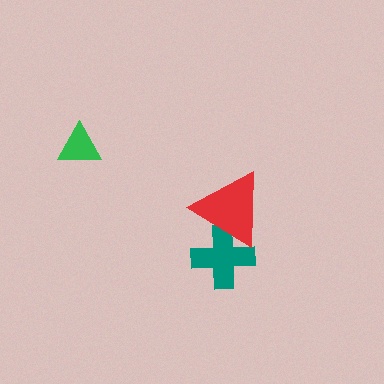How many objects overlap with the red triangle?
1 object overlaps with the red triangle.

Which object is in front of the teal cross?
The red triangle is in front of the teal cross.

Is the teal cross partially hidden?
Yes, it is partially covered by another shape.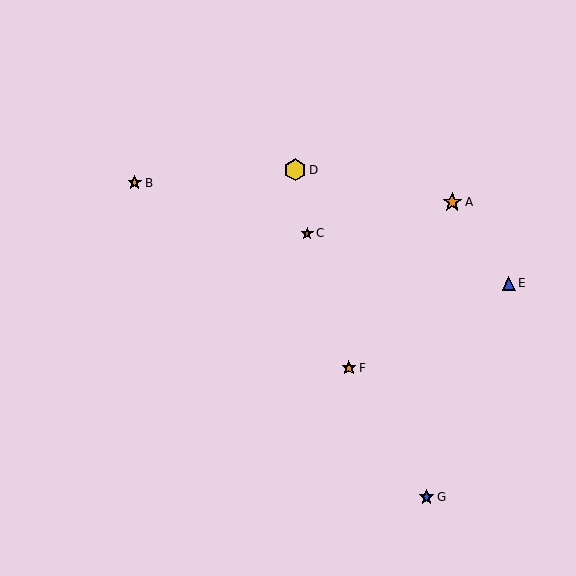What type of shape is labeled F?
Shape F is an orange star.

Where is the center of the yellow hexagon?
The center of the yellow hexagon is at (295, 170).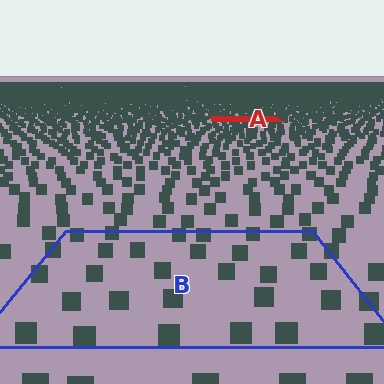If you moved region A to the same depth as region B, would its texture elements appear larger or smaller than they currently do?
They would appear larger. At a closer depth, the same texture elements are projected at a bigger on-screen size.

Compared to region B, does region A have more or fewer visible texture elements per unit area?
Region A has more texture elements per unit area — they are packed more densely because it is farther away.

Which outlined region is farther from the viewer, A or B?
Region A is farther from the viewer — the texture elements inside it appear smaller and more densely packed.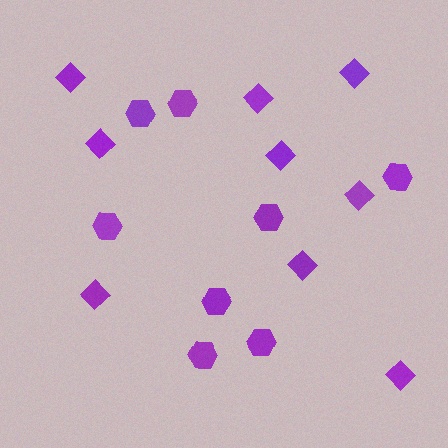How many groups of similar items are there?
There are 2 groups: one group of hexagons (8) and one group of diamonds (9).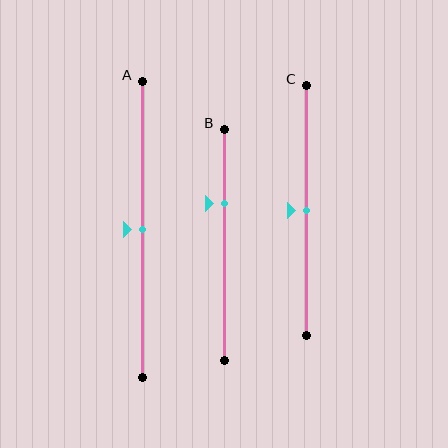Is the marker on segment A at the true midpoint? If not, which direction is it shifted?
Yes, the marker on segment A is at the true midpoint.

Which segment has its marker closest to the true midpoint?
Segment A has its marker closest to the true midpoint.